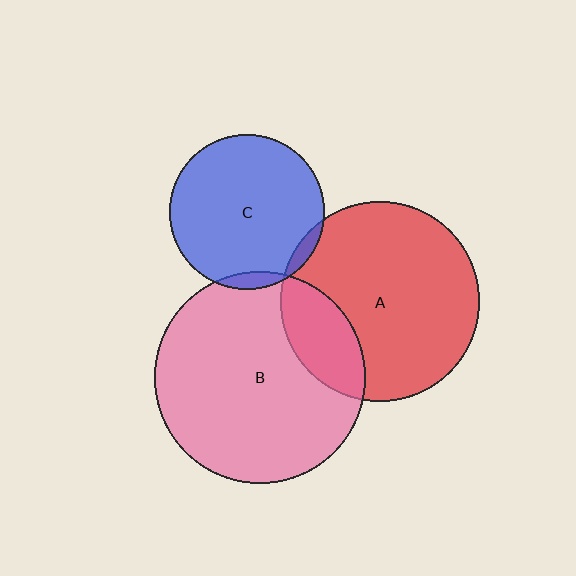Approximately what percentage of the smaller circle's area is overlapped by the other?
Approximately 5%.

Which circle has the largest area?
Circle B (pink).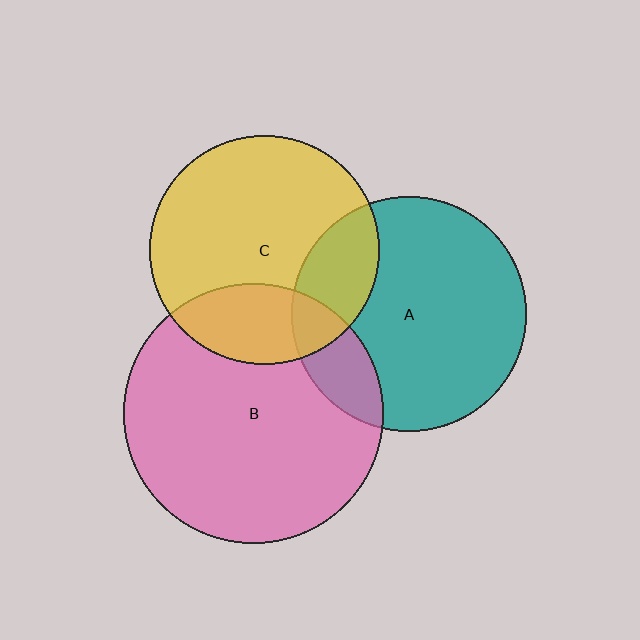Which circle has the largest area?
Circle B (pink).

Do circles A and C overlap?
Yes.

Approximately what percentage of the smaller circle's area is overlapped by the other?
Approximately 20%.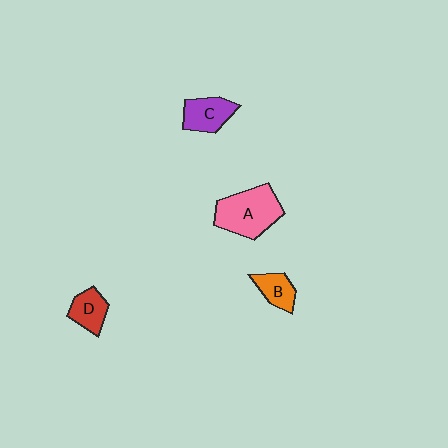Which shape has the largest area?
Shape A (pink).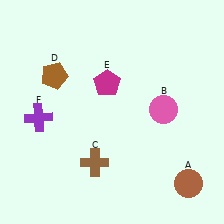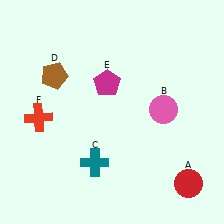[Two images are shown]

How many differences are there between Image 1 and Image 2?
There are 3 differences between the two images.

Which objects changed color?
A changed from brown to red. C changed from brown to teal. F changed from purple to red.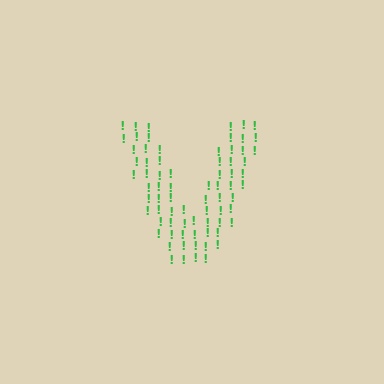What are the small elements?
The small elements are exclamation marks.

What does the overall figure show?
The overall figure shows the letter V.